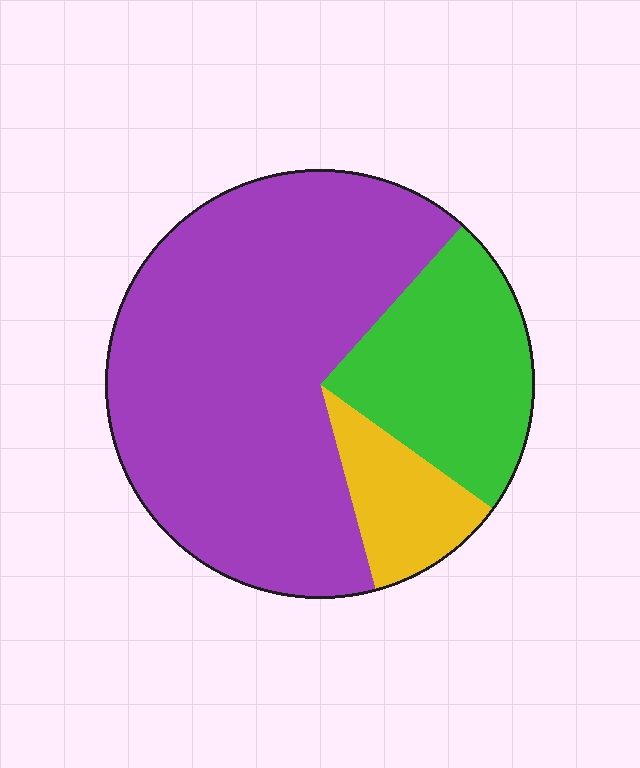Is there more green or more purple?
Purple.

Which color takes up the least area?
Yellow, at roughly 10%.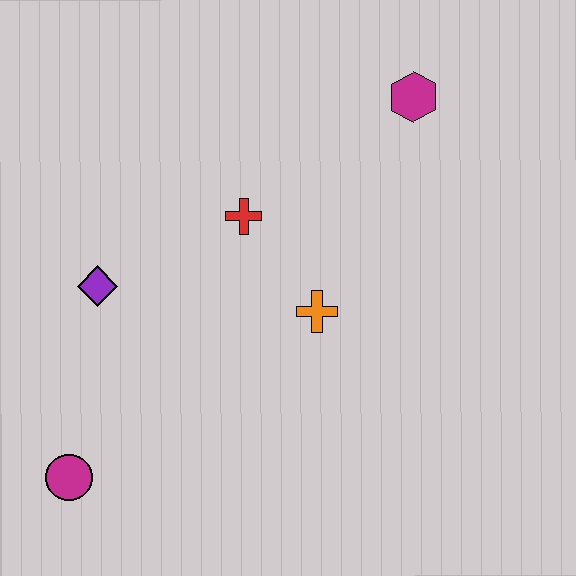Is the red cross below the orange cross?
No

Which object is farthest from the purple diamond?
The magenta hexagon is farthest from the purple diamond.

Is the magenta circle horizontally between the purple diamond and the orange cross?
No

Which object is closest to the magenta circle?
The purple diamond is closest to the magenta circle.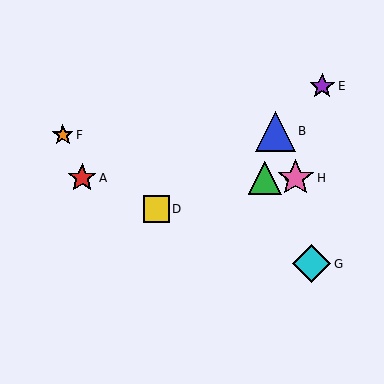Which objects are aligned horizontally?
Objects A, C, H are aligned horizontally.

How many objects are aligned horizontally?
3 objects (A, C, H) are aligned horizontally.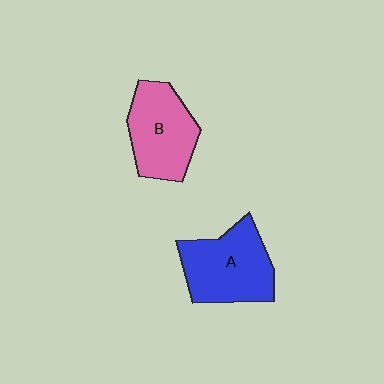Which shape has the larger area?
Shape A (blue).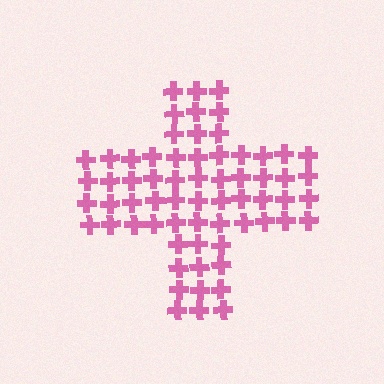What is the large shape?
The large shape is a cross.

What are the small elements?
The small elements are crosses.